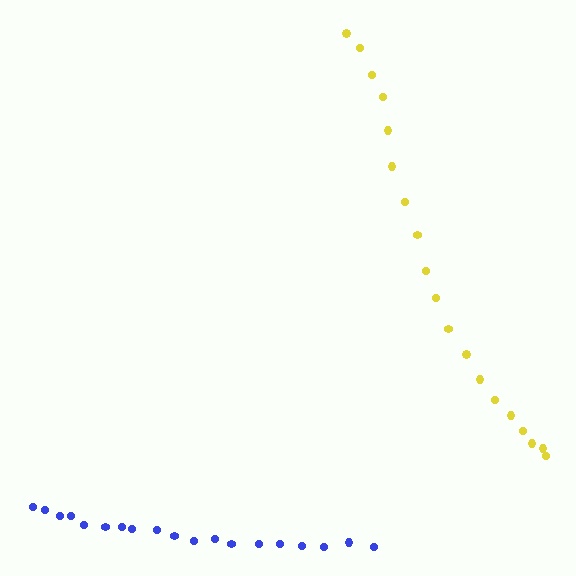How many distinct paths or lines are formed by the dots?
There are 2 distinct paths.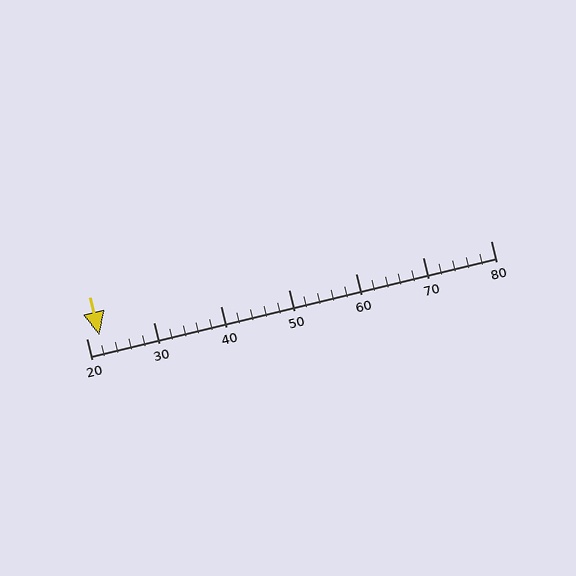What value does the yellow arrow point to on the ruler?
The yellow arrow points to approximately 22.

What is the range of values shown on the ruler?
The ruler shows values from 20 to 80.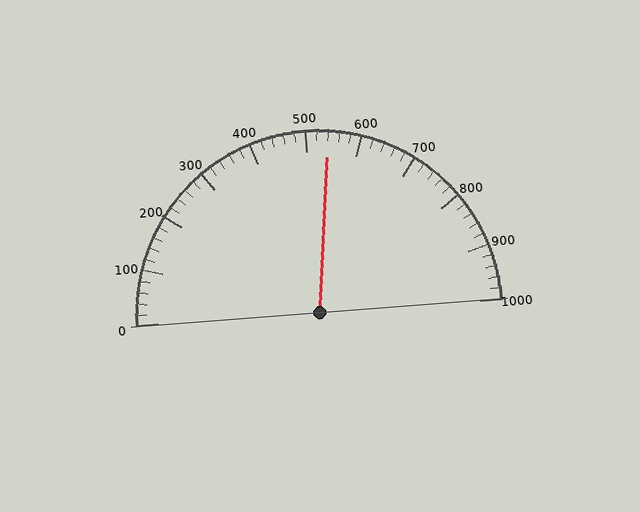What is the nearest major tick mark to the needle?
The nearest major tick mark is 500.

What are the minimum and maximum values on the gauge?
The gauge ranges from 0 to 1000.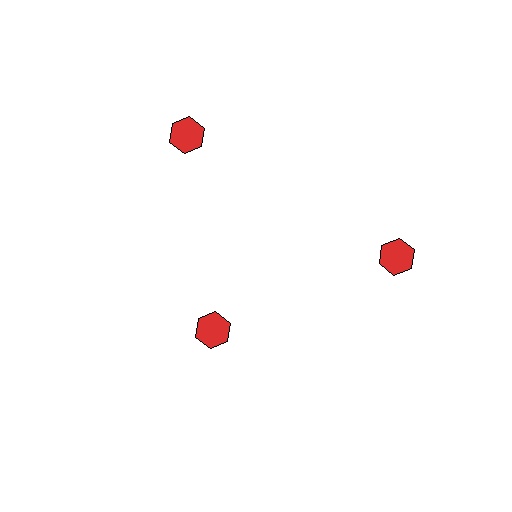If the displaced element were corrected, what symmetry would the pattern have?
It would have 3-fold rotational symmetry — the pattern would map onto itself every 120 degrees.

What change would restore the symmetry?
The symmetry would be restored by moving it outward, back onto the ring so that all 3 hexagons sit at equal angles and equal distance from the center.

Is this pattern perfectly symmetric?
No. The 3 red hexagons are arranged in a ring, but one element near the 7 o'clock position is pulled inward toward the center, breaking the 3-fold rotational symmetry.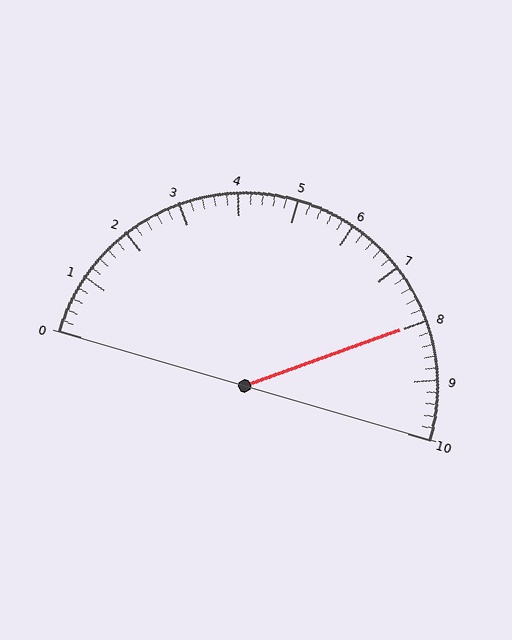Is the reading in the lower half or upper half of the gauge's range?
The reading is in the upper half of the range (0 to 10).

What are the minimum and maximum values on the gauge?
The gauge ranges from 0 to 10.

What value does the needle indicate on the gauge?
The needle indicates approximately 8.0.